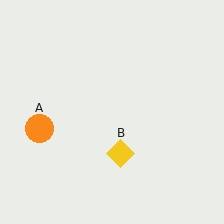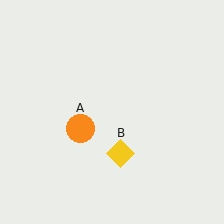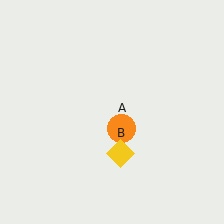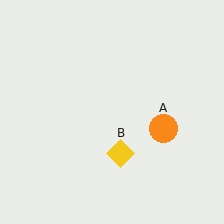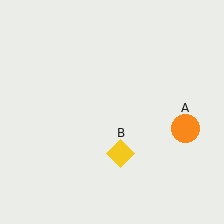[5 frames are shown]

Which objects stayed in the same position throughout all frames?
Yellow diamond (object B) remained stationary.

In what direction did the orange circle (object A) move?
The orange circle (object A) moved right.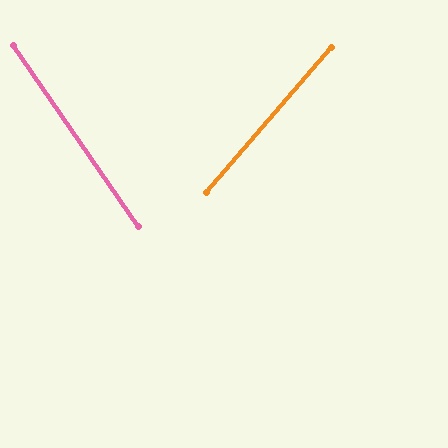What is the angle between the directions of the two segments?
Approximately 75 degrees.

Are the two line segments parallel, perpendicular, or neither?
Neither parallel nor perpendicular — they differ by about 75°.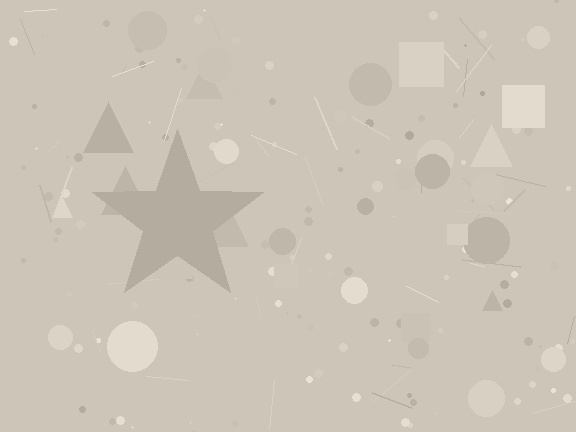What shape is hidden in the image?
A star is hidden in the image.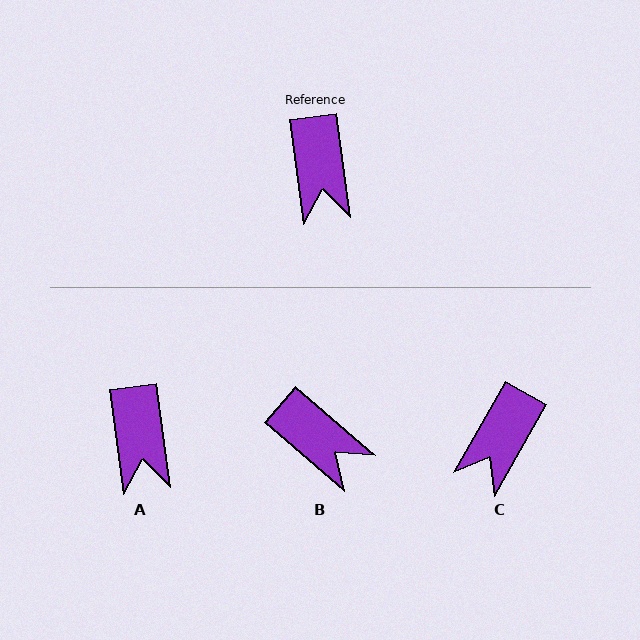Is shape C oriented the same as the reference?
No, it is off by about 38 degrees.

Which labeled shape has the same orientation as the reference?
A.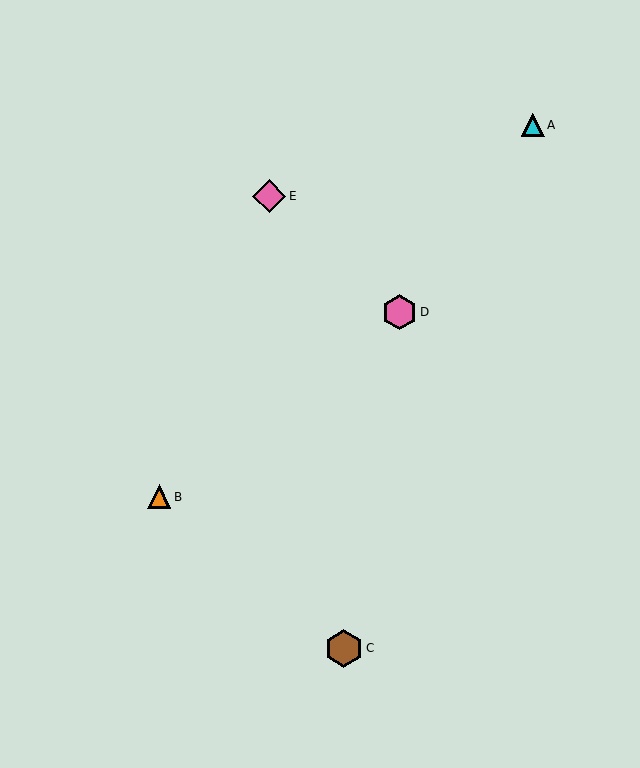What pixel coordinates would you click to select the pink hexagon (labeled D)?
Click at (399, 312) to select the pink hexagon D.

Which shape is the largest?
The brown hexagon (labeled C) is the largest.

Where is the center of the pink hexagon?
The center of the pink hexagon is at (399, 312).